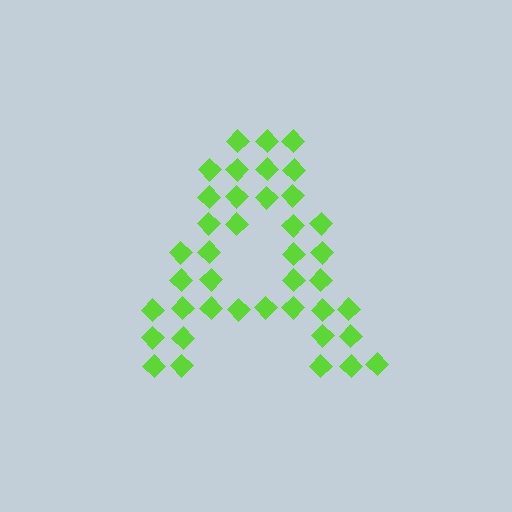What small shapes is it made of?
It is made of small diamonds.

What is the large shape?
The large shape is the letter A.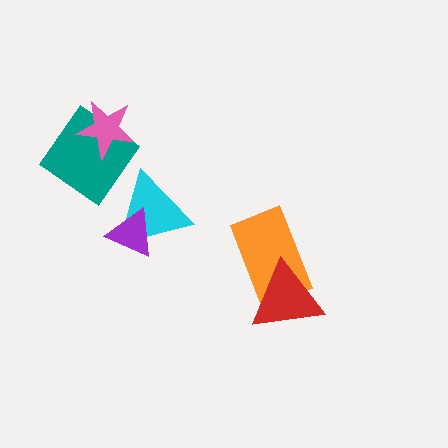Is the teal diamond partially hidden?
Yes, it is partially covered by another shape.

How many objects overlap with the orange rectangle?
1 object overlaps with the orange rectangle.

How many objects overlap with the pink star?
1 object overlaps with the pink star.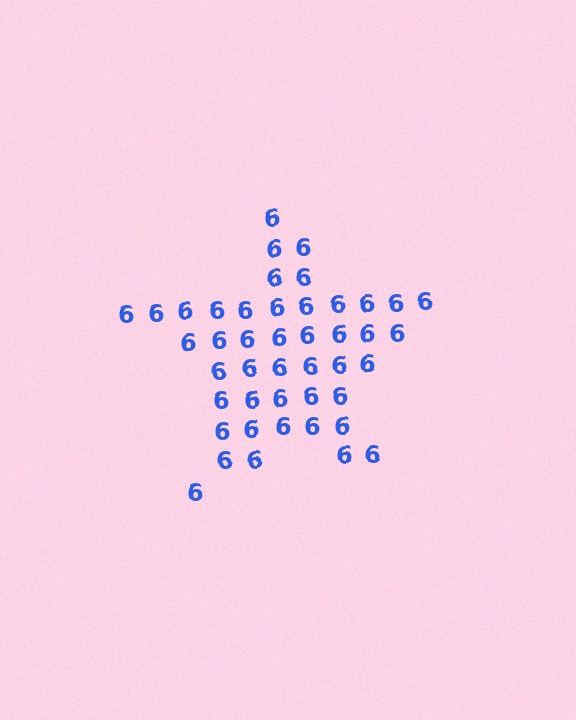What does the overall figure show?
The overall figure shows a star.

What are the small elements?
The small elements are digit 6's.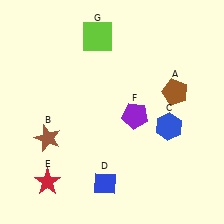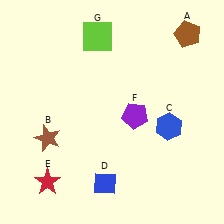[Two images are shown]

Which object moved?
The brown pentagon (A) moved up.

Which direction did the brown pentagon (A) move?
The brown pentagon (A) moved up.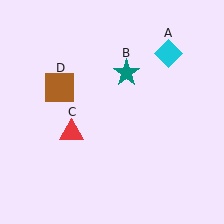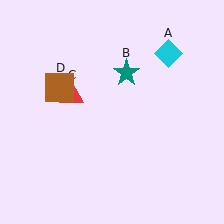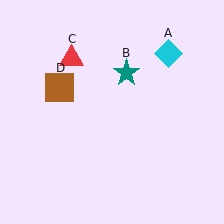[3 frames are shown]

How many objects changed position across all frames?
1 object changed position: red triangle (object C).